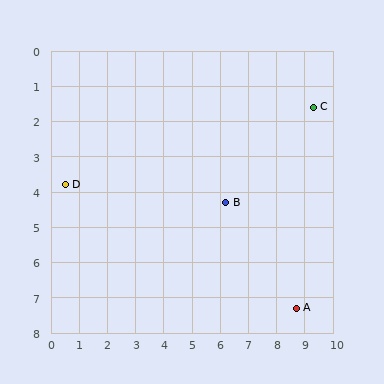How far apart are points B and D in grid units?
Points B and D are about 5.7 grid units apart.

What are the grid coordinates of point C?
Point C is at approximately (9.3, 1.6).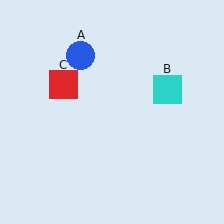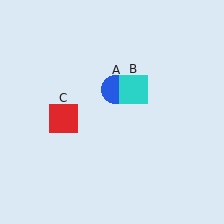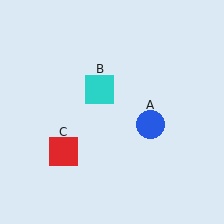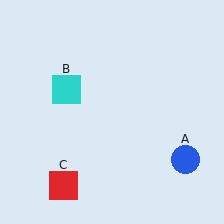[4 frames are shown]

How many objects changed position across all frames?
3 objects changed position: blue circle (object A), cyan square (object B), red square (object C).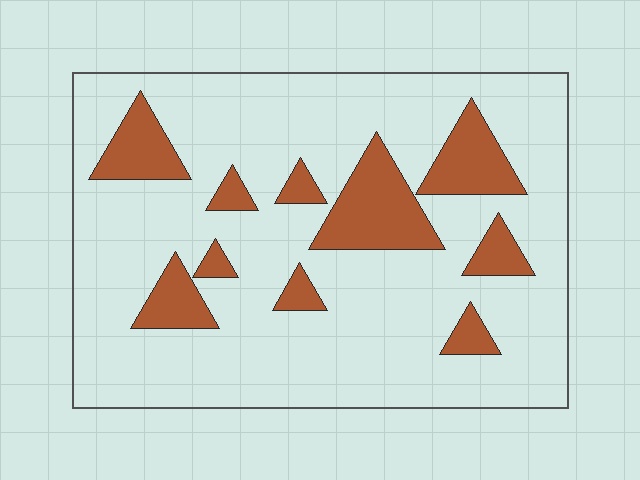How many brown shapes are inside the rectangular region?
10.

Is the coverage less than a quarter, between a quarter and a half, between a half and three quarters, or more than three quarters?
Less than a quarter.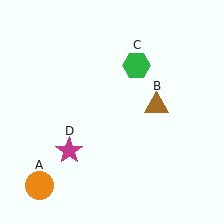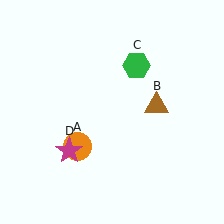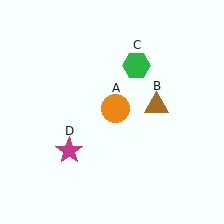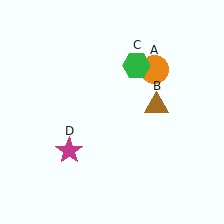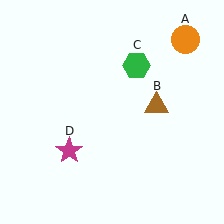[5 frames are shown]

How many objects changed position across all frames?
1 object changed position: orange circle (object A).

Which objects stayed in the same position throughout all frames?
Brown triangle (object B) and green hexagon (object C) and magenta star (object D) remained stationary.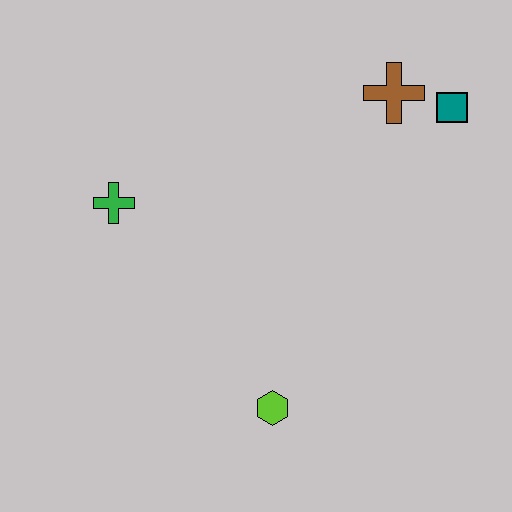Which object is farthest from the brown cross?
The lime hexagon is farthest from the brown cross.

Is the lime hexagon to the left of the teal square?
Yes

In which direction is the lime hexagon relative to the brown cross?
The lime hexagon is below the brown cross.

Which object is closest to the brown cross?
The teal square is closest to the brown cross.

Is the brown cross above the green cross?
Yes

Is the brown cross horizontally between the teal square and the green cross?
Yes